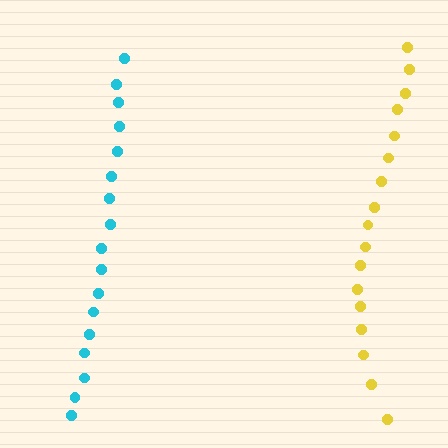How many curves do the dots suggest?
There are 2 distinct paths.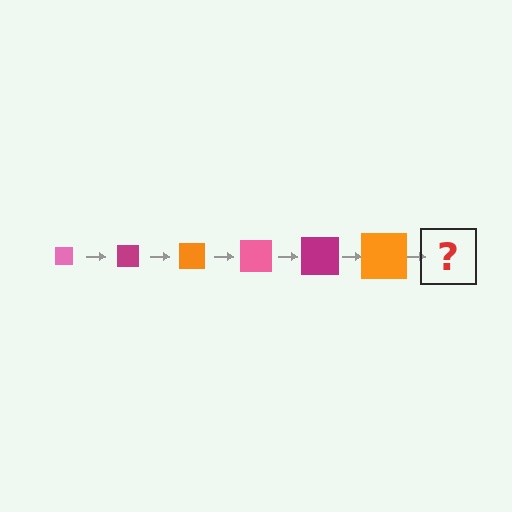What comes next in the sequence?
The next element should be a pink square, larger than the previous one.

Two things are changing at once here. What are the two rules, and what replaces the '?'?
The two rules are that the square grows larger each step and the color cycles through pink, magenta, and orange. The '?' should be a pink square, larger than the previous one.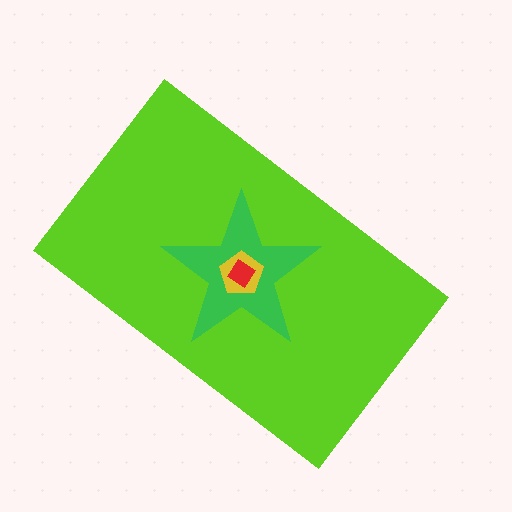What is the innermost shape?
The red diamond.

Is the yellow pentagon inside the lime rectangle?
Yes.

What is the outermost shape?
The lime rectangle.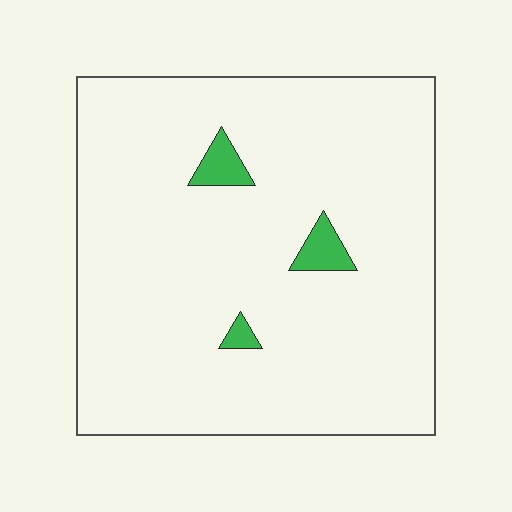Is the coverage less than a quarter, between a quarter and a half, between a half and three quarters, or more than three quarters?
Less than a quarter.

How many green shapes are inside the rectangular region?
3.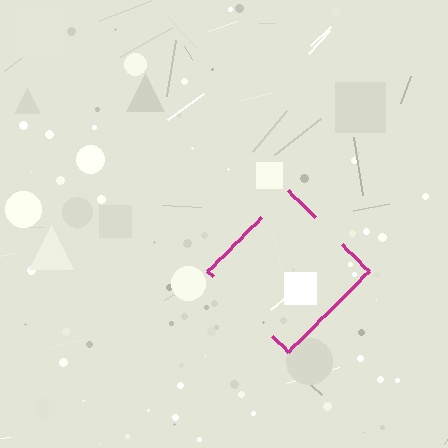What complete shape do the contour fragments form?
The contour fragments form a diamond.